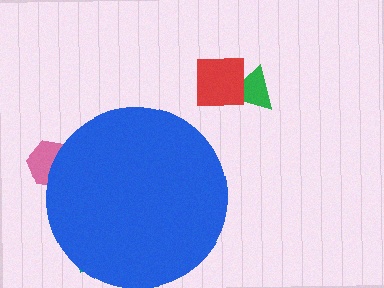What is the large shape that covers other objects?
A blue circle.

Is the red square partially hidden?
No, the red square is fully visible.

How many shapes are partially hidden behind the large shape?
2 shapes are partially hidden.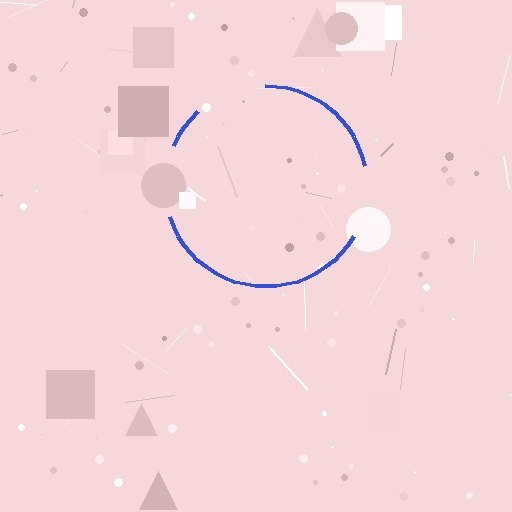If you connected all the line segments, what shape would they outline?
They would outline a circle.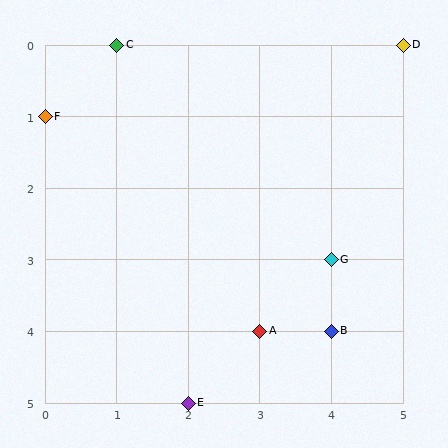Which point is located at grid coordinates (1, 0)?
Point C is at (1, 0).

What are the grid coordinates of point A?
Point A is at grid coordinates (3, 4).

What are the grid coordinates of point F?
Point F is at grid coordinates (0, 1).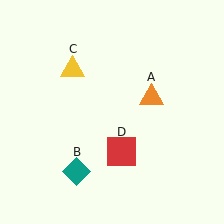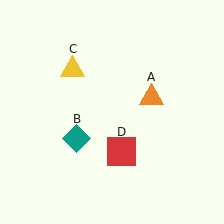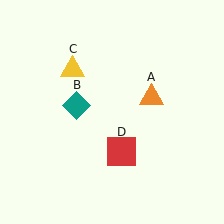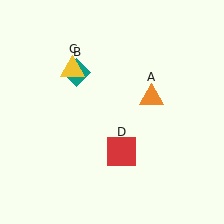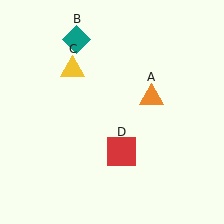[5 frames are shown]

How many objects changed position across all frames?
1 object changed position: teal diamond (object B).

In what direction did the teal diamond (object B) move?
The teal diamond (object B) moved up.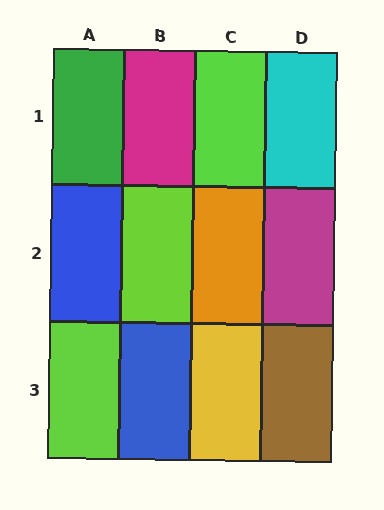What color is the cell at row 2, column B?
Lime.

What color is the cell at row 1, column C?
Lime.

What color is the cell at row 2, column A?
Blue.